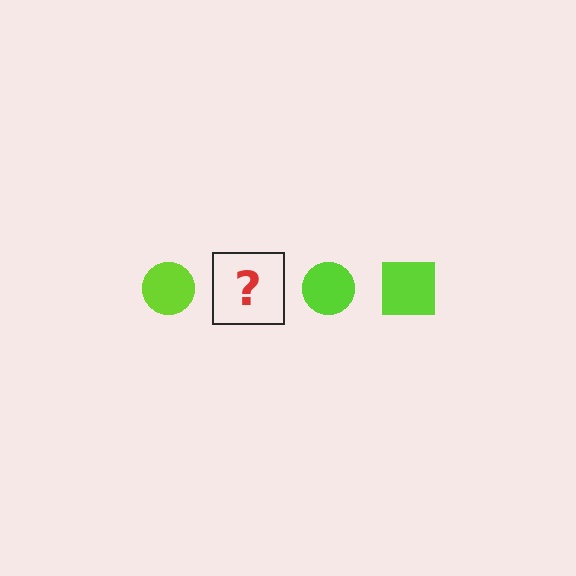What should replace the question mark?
The question mark should be replaced with a lime square.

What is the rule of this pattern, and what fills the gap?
The rule is that the pattern cycles through circle, square shapes in lime. The gap should be filled with a lime square.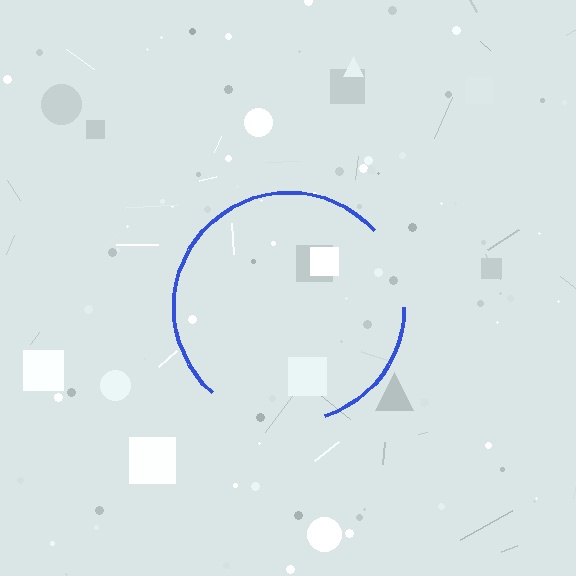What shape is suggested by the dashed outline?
The dashed outline suggests a circle.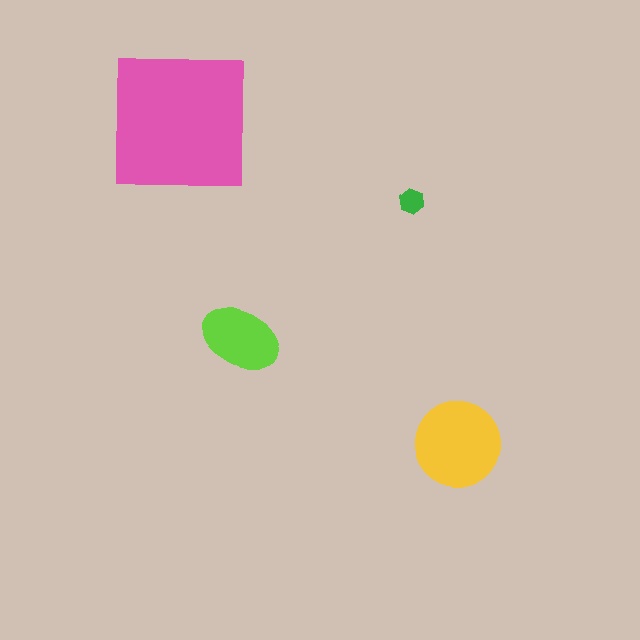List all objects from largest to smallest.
The pink square, the yellow circle, the lime ellipse, the green hexagon.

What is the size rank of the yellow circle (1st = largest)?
2nd.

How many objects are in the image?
There are 4 objects in the image.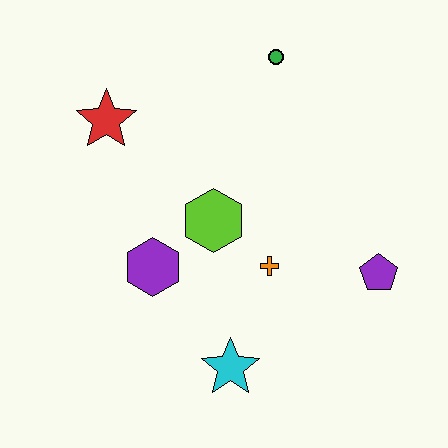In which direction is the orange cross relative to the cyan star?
The orange cross is above the cyan star.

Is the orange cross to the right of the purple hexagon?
Yes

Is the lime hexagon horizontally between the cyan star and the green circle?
No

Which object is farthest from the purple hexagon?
The green circle is farthest from the purple hexagon.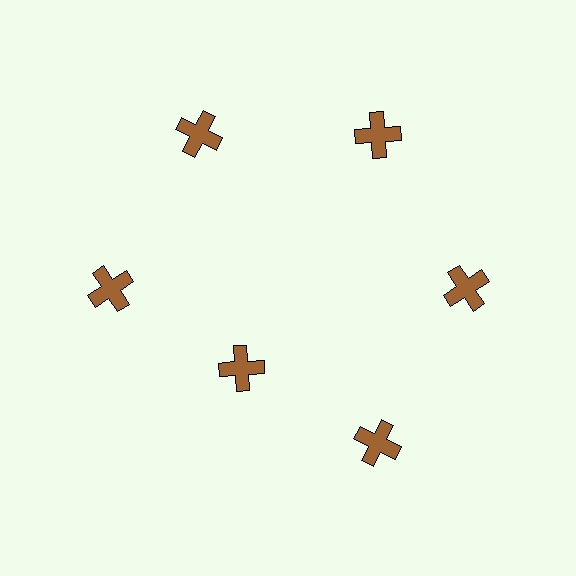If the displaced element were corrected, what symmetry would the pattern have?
It would have 6-fold rotational symmetry — the pattern would map onto itself every 60 degrees.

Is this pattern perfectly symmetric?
No. The 6 brown crosses are arranged in a ring, but one element near the 7 o'clock position is pulled inward toward the center, breaking the 6-fold rotational symmetry.